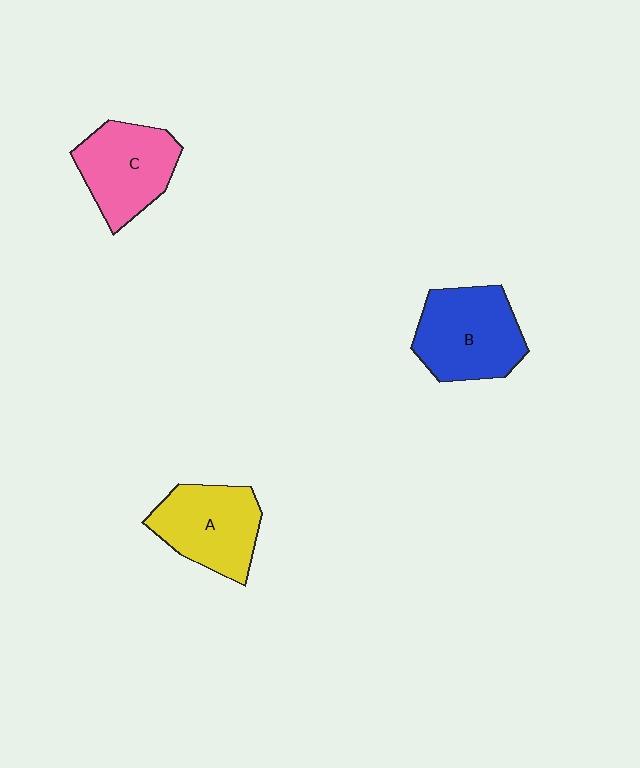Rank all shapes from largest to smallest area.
From largest to smallest: B (blue), A (yellow), C (pink).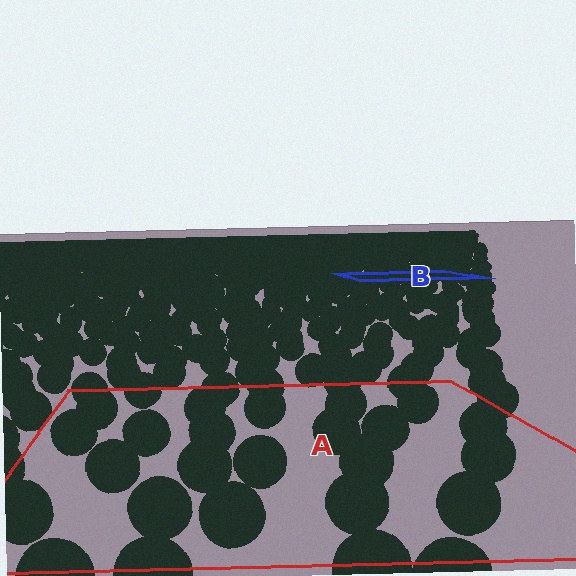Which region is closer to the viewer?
Region A is closer. The texture elements there are larger and more spread out.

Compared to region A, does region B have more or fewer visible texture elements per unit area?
Region B has more texture elements per unit area — they are packed more densely because it is farther away.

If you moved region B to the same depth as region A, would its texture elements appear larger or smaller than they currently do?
They would appear larger. At a closer depth, the same texture elements are projected at a bigger on-screen size.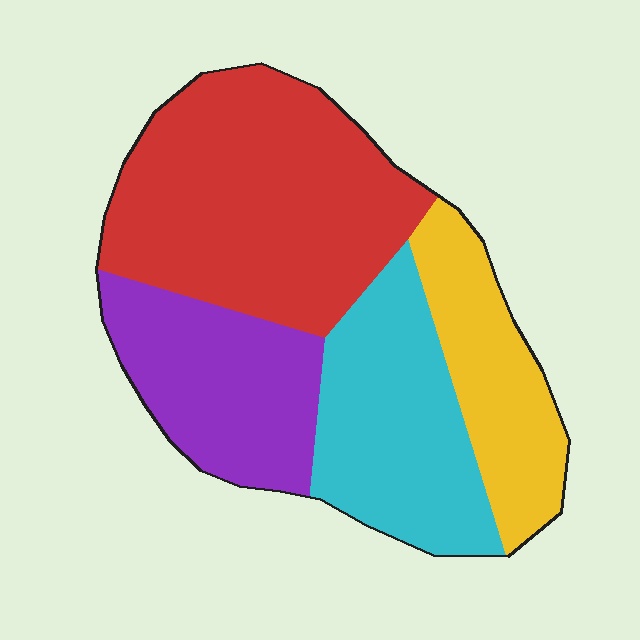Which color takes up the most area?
Red, at roughly 40%.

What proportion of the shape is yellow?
Yellow takes up less than a quarter of the shape.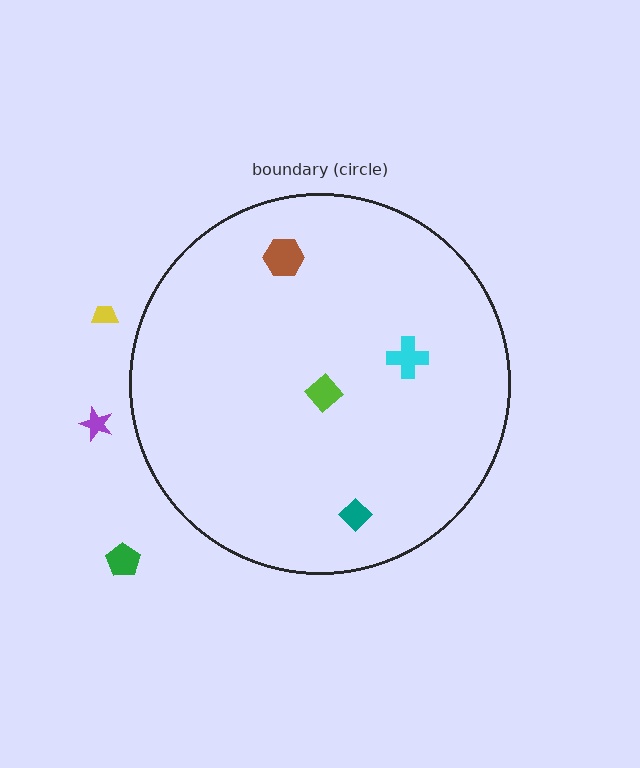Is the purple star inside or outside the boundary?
Outside.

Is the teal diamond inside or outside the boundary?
Inside.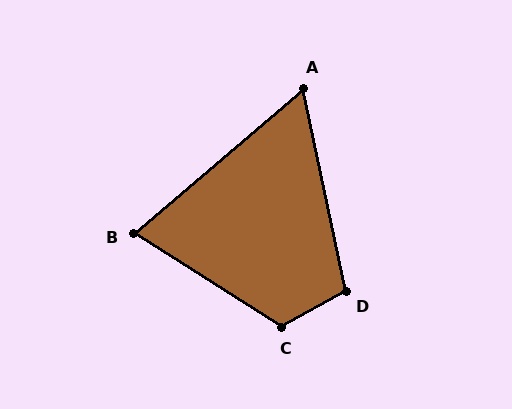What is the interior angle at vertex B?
Approximately 73 degrees (acute).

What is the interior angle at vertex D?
Approximately 107 degrees (obtuse).